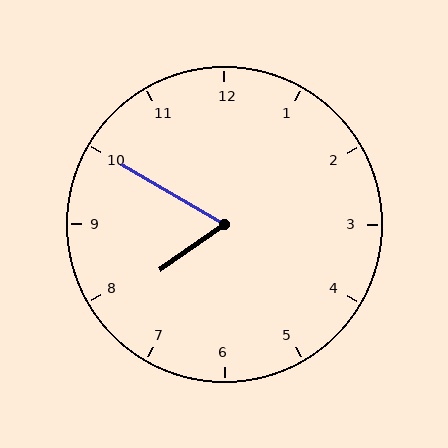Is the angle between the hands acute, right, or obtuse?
It is acute.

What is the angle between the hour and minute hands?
Approximately 65 degrees.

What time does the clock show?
7:50.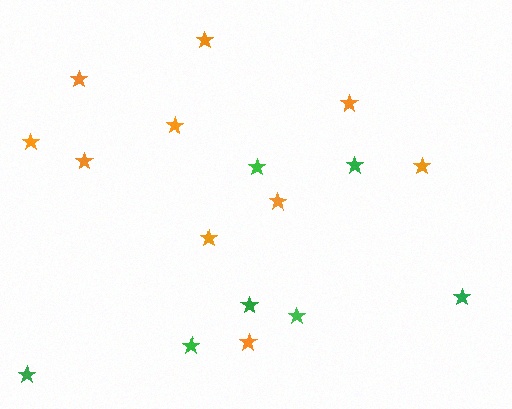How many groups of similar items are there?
There are 2 groups: one group of green stars (7) and one group of orange stars (10).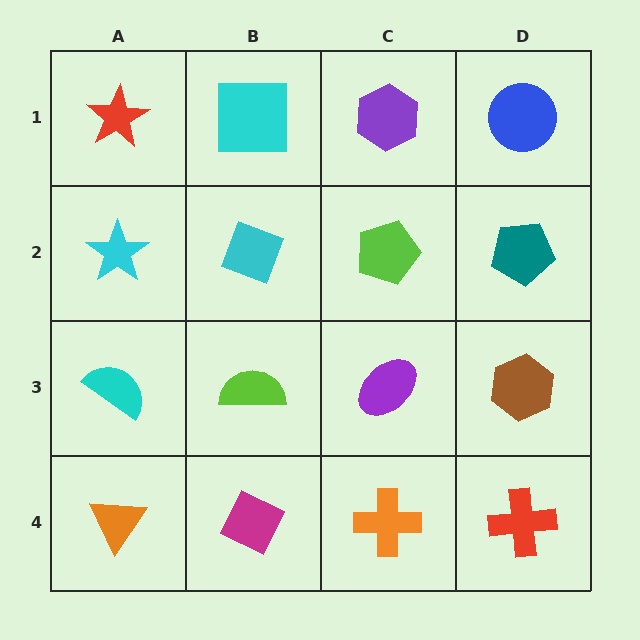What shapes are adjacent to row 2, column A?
A red star (row 1, column A), a cyan semicircle (row 3, column A), a cyan diamond (row 2, column B).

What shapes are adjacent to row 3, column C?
A lime pentagon (row 2, column C), an orange cross (row 4, column C), a lime semicircle (row 3, column B), a brown hexagon (row 3, column D).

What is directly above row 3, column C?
A lime pentagon.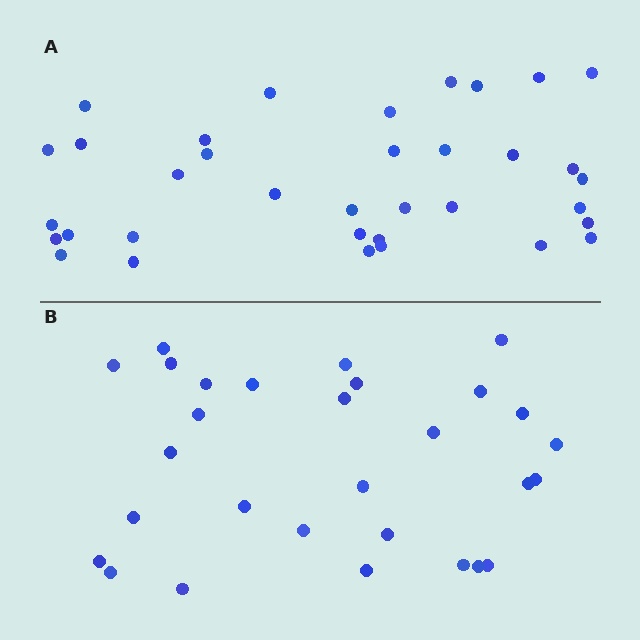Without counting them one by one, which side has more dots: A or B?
Region A (the top region) has more dots.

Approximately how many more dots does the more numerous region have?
Region A has about 6 more dots than region B.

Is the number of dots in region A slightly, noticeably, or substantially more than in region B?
Region A has only slightly more — the two regions are fairly close. The ratio is roughly 1.2 to 1.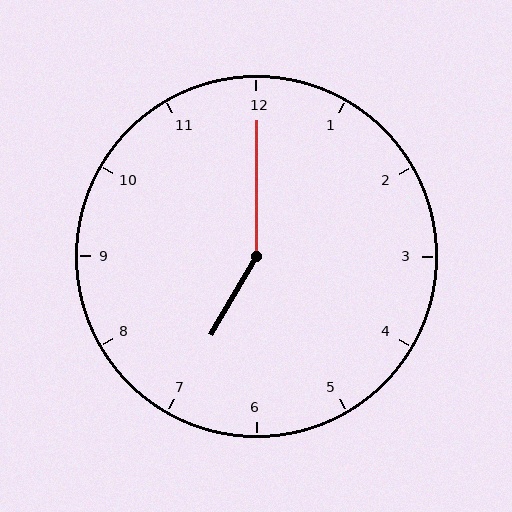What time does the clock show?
7:00.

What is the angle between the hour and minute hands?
Approximately 150 degrees.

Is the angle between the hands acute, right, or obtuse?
It is obtuse.